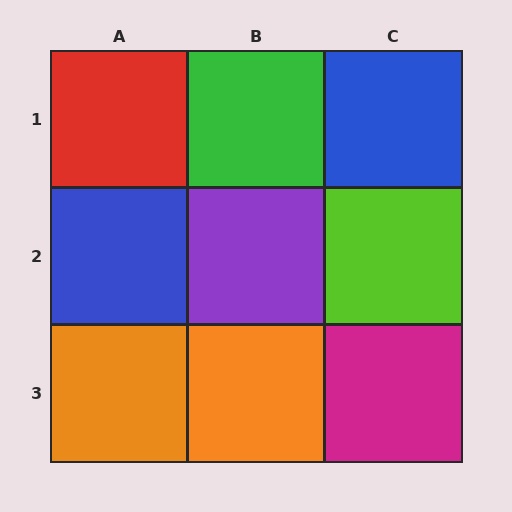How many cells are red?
1 cell is red.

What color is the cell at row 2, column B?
Purple.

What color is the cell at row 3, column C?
Magenta.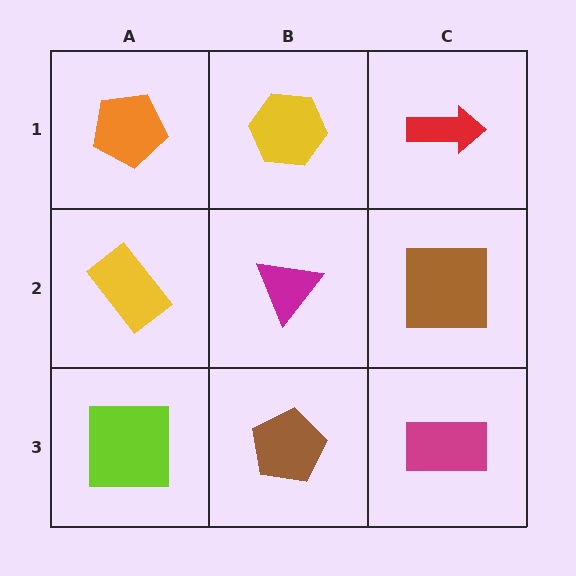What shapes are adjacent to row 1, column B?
A magenta triangle (row 2, column B), an orange pentagon (row 1, column A), a red arrow (row 1, column C).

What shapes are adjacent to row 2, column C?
A red arrow (row 1, column C), a magenta rectangle (row 3, column C), a magenta triangle (row 2, column B).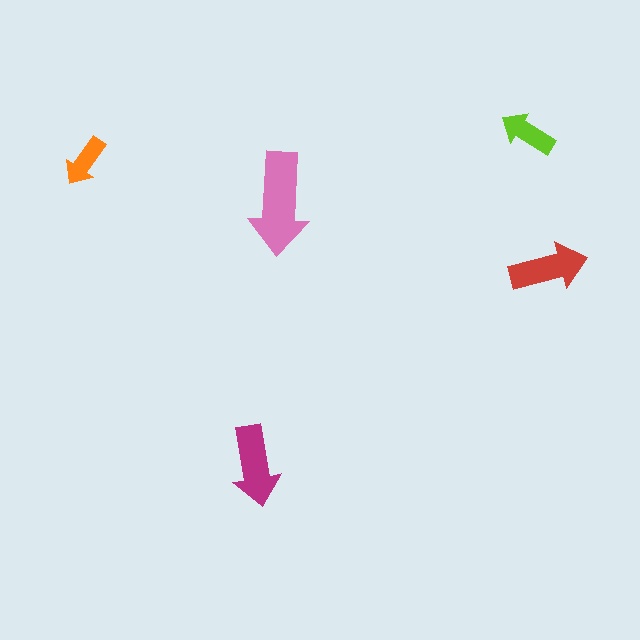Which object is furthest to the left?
The orange arrow is leftmost.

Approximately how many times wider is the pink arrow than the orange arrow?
About 2 times wider.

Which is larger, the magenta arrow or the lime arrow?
The magenta one.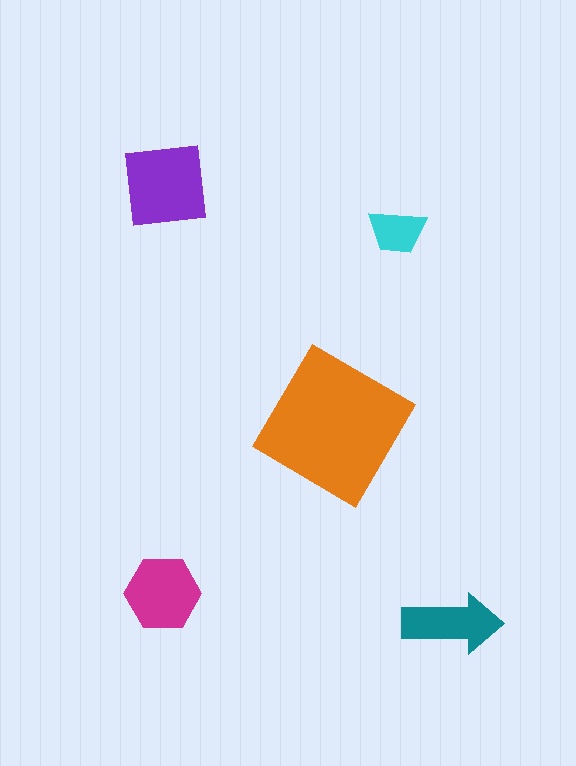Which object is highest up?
The purple square is topmost.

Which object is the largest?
The orange diamond.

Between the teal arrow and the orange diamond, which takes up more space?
The orange diamond.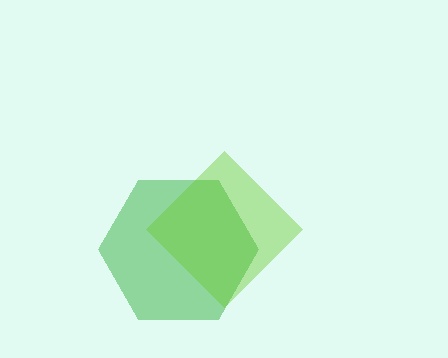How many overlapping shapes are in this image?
There are 2 overlapping shapes in the image.